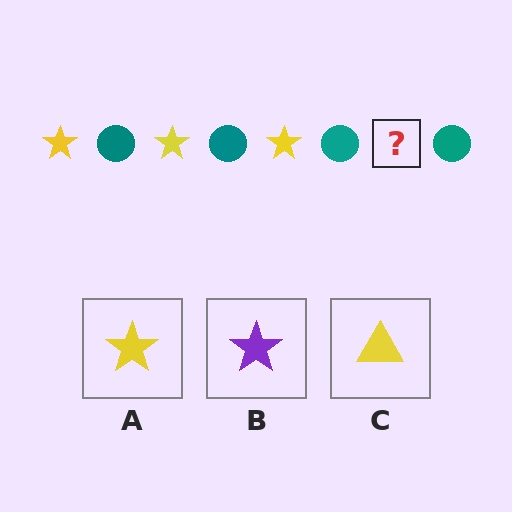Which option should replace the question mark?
Option A.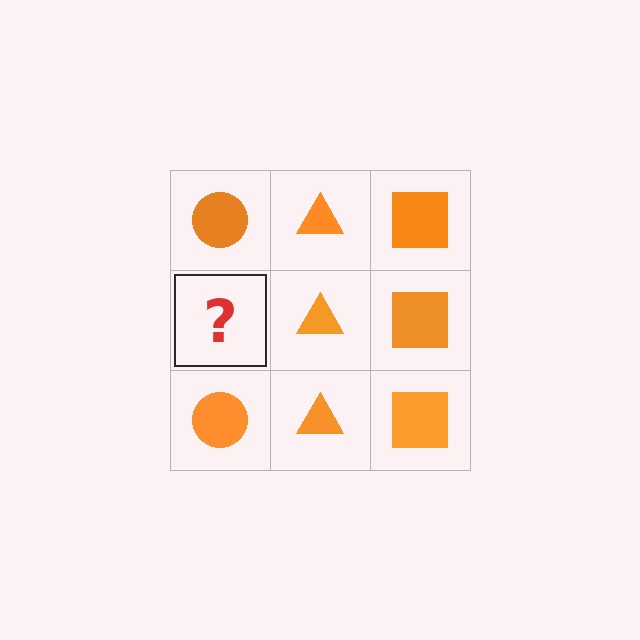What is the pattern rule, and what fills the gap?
The rule is that each column has a consistent shape. The gap should be filled with an orange circle.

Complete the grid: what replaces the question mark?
The question mark should be replaced with an orange circle.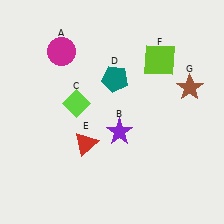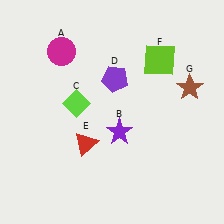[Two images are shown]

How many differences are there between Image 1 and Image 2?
There is 1 difference between the two images.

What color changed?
The pentagon (D) changed from teal in Image 1 to purple in Image 2.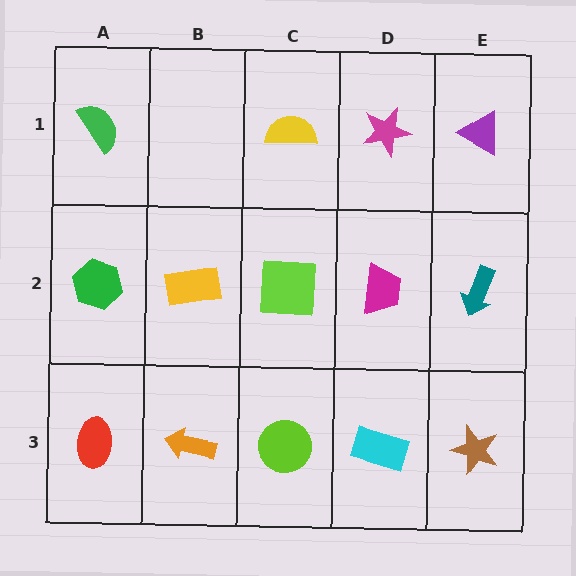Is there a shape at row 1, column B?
No, that cell is empty.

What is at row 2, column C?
A lime square.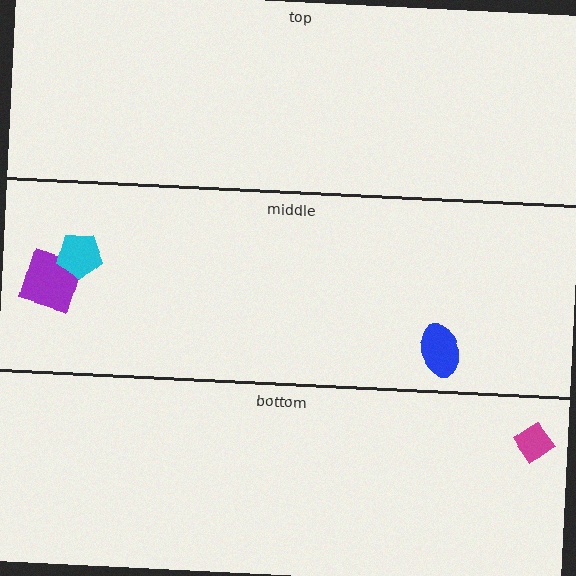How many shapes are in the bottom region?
1.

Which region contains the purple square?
The middle region.